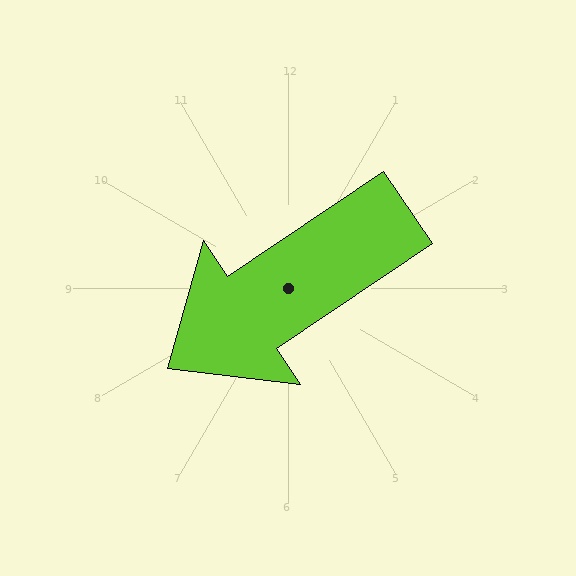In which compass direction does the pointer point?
Southwest.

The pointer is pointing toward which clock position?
Roughly 8 o'clock.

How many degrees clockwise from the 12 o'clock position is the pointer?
Approximately 236 degrees.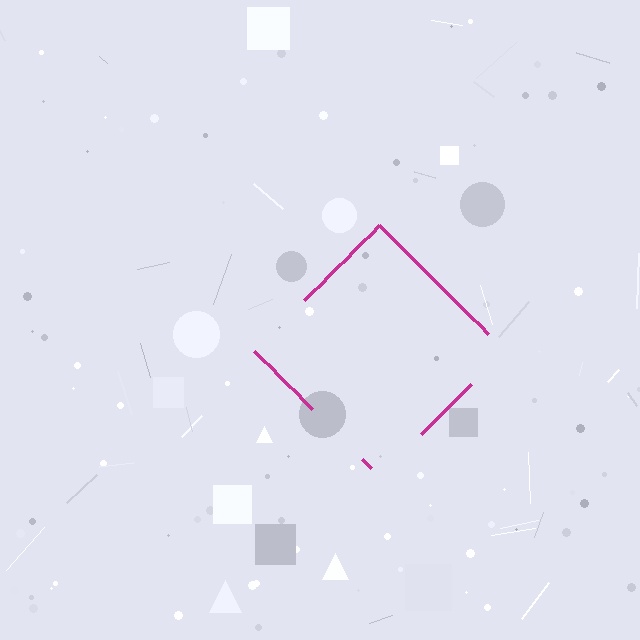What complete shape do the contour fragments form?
The contour fragments form a diamond.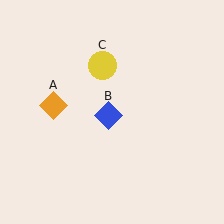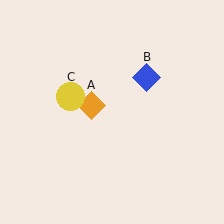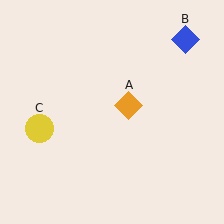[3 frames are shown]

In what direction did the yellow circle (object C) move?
The yellow circle (object C) moved down and to the left.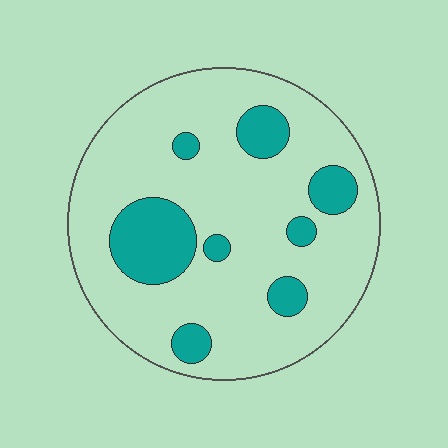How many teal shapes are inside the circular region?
8.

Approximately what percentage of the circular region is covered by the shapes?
Approximately 20%.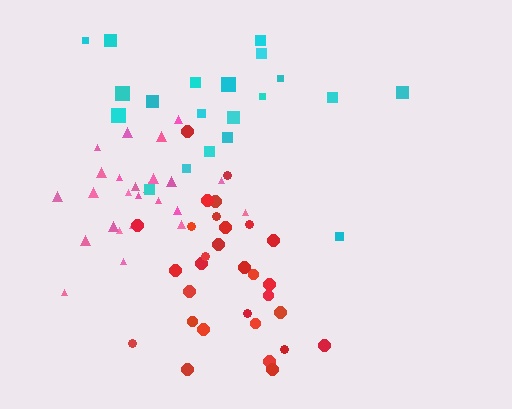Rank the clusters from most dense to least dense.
pink, red, cyan.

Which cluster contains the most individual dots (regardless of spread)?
Red (30).